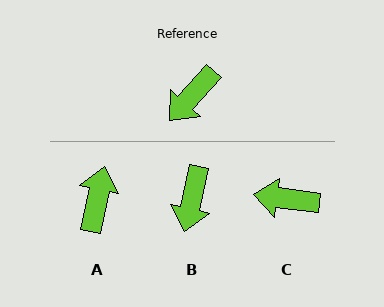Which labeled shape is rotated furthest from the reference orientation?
A, about 150 degrees away.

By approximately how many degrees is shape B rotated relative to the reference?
Approximately 29 degrees counter-clockwise.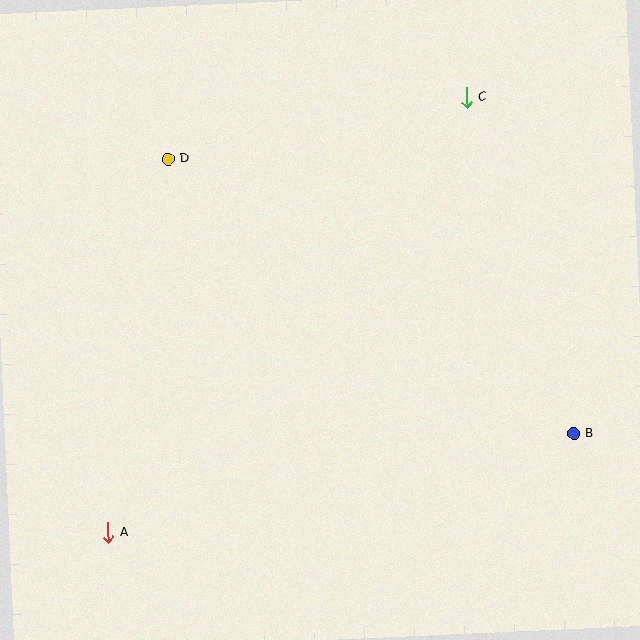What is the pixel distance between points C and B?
The distance between C and B is 352 pixels.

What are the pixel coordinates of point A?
Point A is at (108, 532).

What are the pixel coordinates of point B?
Point B is at (573, 433).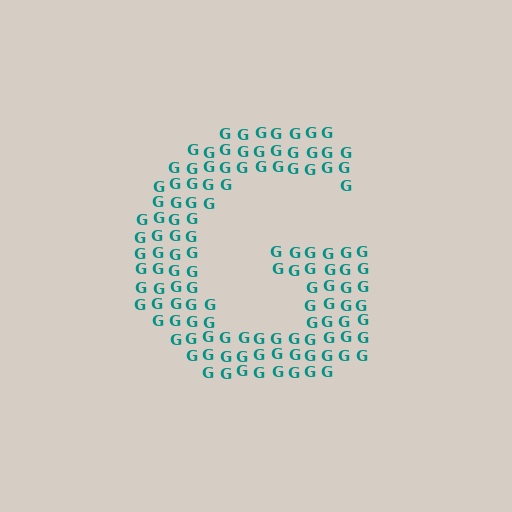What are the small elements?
The small elements are letter G's.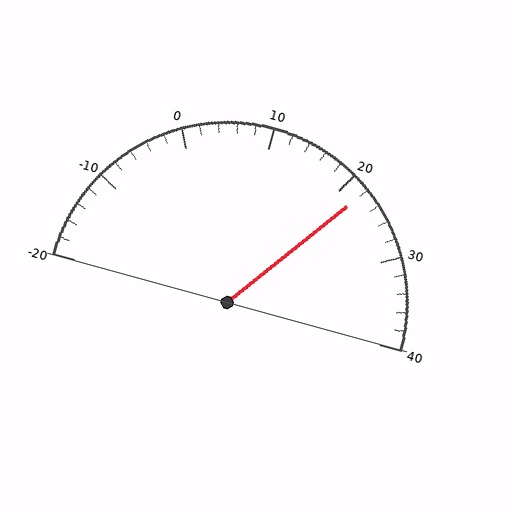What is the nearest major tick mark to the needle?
The nearest major tick mark is 20.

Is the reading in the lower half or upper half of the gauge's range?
The reading is in the upper half of the range (-20 to 40).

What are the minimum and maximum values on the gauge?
The gauge ranges from -20 to 40.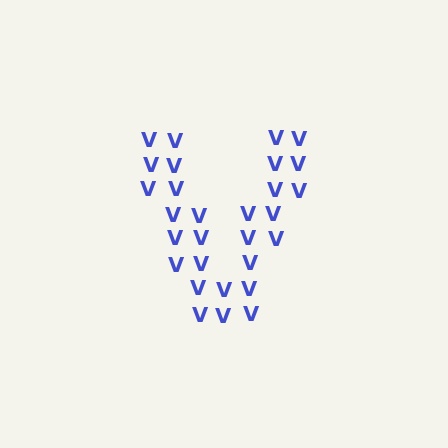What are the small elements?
The small elements are letter V's.